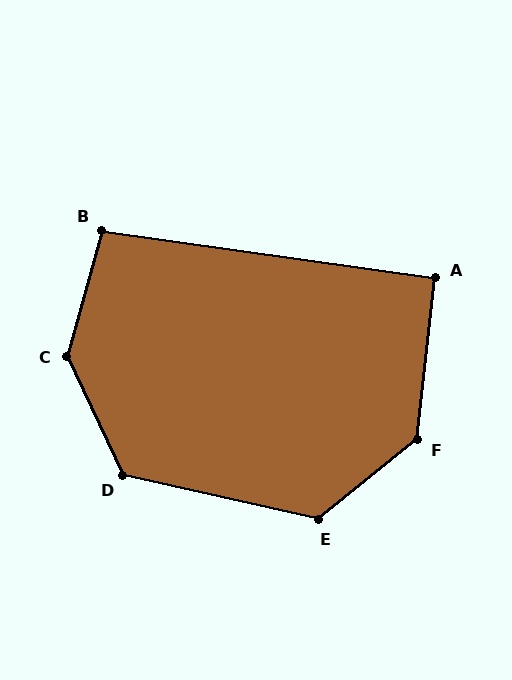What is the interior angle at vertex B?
Approximately 97 degrees (obtuse).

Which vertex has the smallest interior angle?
A, at approximately 92 degrees.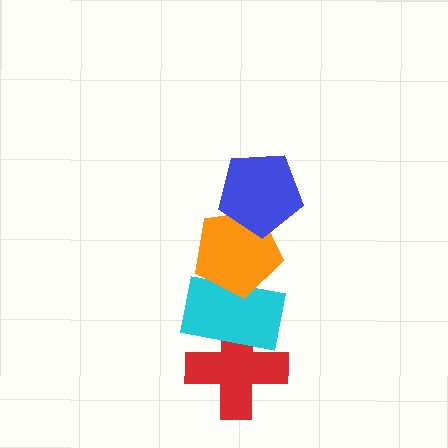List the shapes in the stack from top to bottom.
From top to bottom: the blue pentagon, the orange pentagon, the cyan rectangle, the red cross.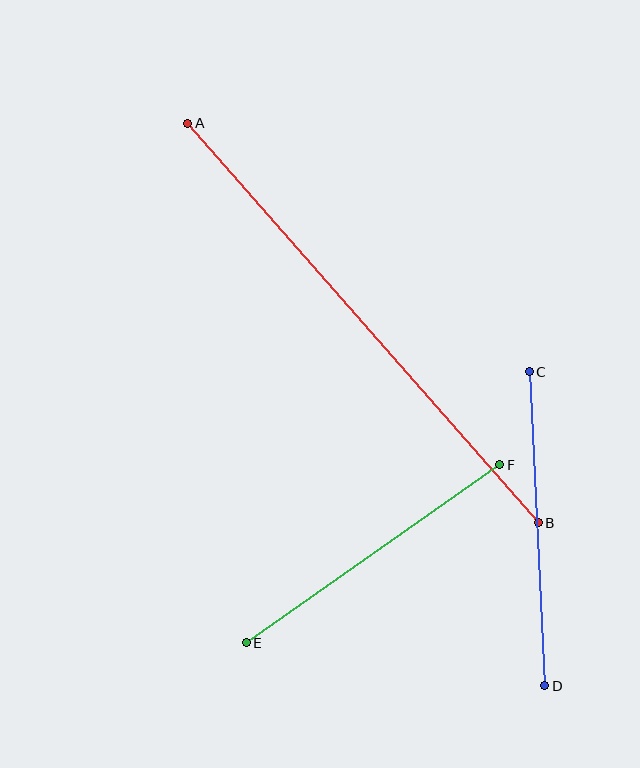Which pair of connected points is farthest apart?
Points A and B are farthest apart.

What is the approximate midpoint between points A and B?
The midpoint is at approximately (363, 323) pixels.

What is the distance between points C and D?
The distance is approximately 314 pixels.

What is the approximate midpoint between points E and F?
The midpoint is at approximately (373, 554) pixels.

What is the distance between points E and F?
The distance is approximately 310 pixels.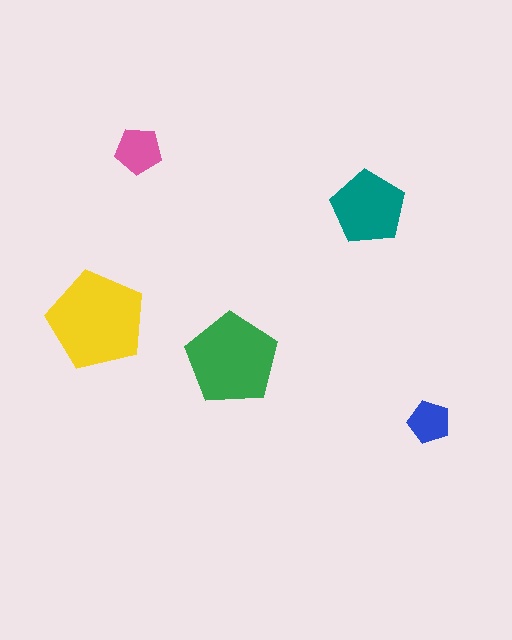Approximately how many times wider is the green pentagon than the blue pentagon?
About 2 times wider.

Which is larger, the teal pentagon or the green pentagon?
The green one.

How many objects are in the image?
There are 5 objects in the image.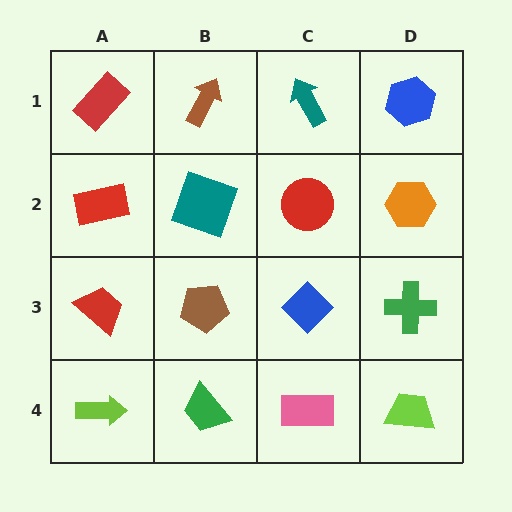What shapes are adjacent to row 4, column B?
A brown pentagon (row 3, column B), a lime arrow (row 4, column A), a pink rectangle (row 4, column C).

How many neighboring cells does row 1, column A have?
2.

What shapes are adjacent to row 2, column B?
A brown arrow (row 1, column B), a brown pentagon (row 3, column B), a red rectangle (row 2, column A), a red circle (row 2, column C).